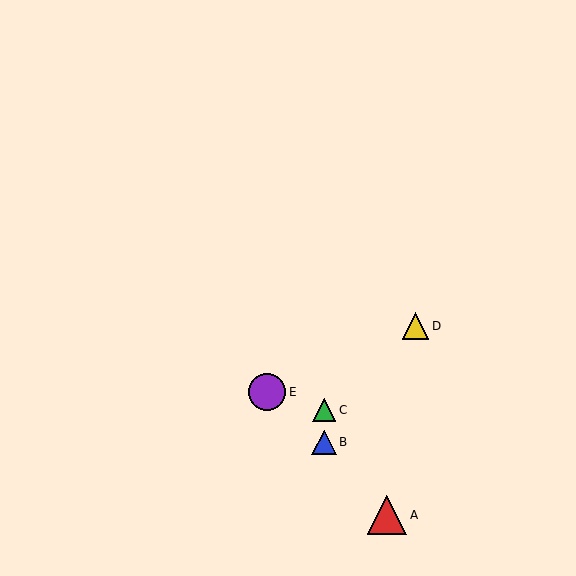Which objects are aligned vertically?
Objects B, C are aligned vertically.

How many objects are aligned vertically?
2 objects (B, C) are aligned vertically.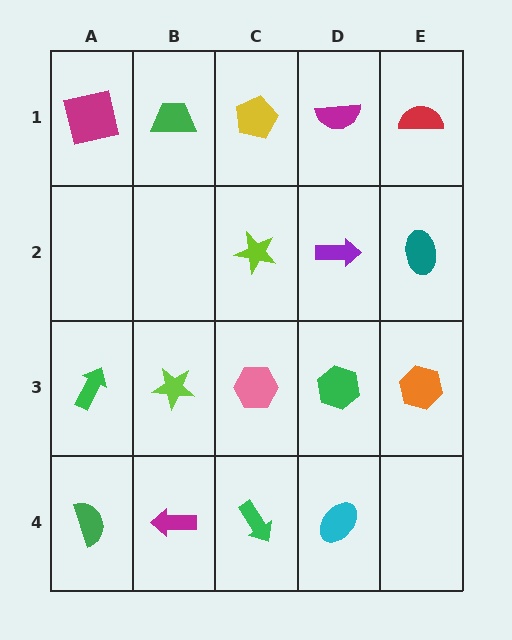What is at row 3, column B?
A lime star.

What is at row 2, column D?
A purple arrow.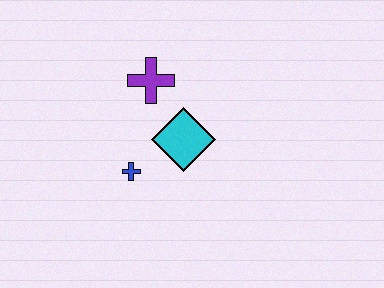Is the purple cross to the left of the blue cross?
No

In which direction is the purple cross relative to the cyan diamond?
The purple cross is above the cyan diamond.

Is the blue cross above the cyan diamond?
No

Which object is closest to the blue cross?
The cyan diamond is closest to the blue cross.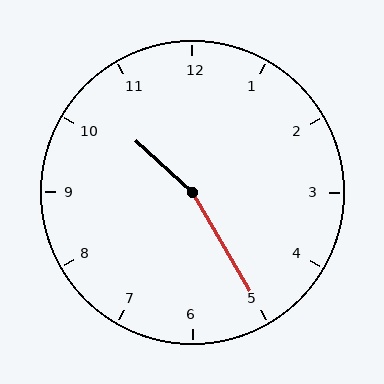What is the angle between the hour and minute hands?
Approximately 162 degrees.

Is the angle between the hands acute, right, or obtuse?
It is obtuse.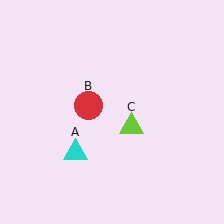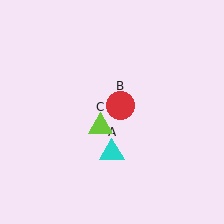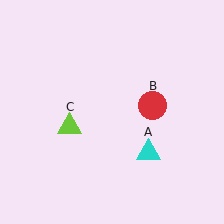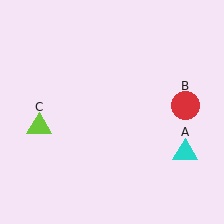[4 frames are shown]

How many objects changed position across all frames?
3 objects changed position: cyan triangle (object A), red circle (object B), lime triangle (object C).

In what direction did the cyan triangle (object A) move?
The cyan triangle (object A) moved right.